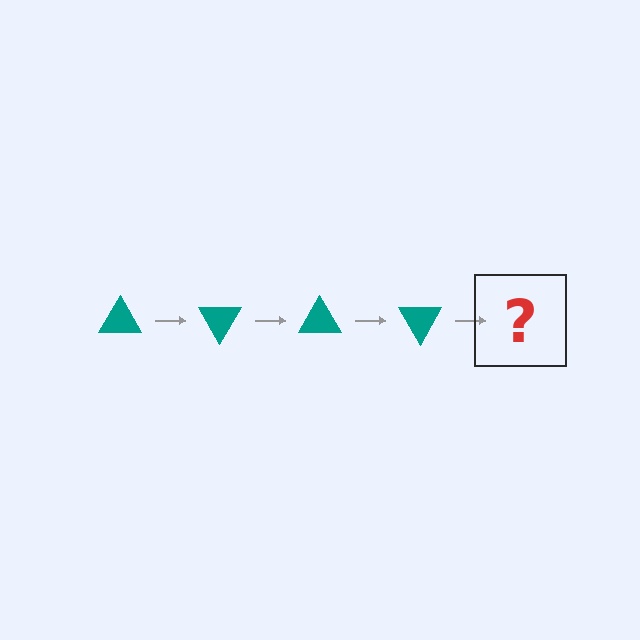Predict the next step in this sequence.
The next step is a teal triangle rotated 240 degrees.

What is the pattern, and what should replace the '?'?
The pattern is that the triangle rotates 60 degrees each step. The '?' should be a teal triangle rotated 240 degrees.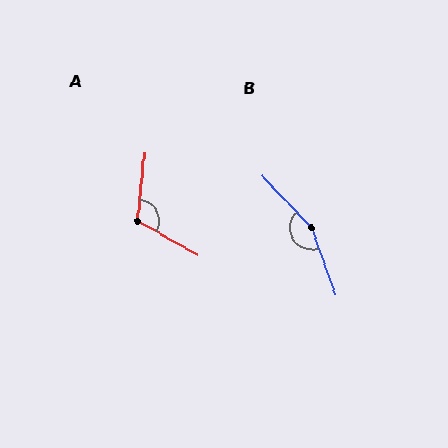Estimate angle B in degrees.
Approximately 156 degrees.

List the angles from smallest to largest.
A (113°), B (156°).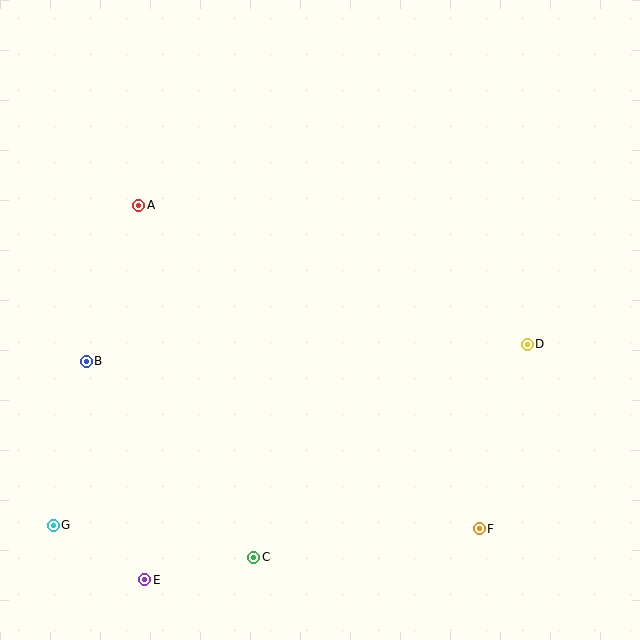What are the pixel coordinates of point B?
Point B is at (86, 361).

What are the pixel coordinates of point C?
Point C is at (254, 557).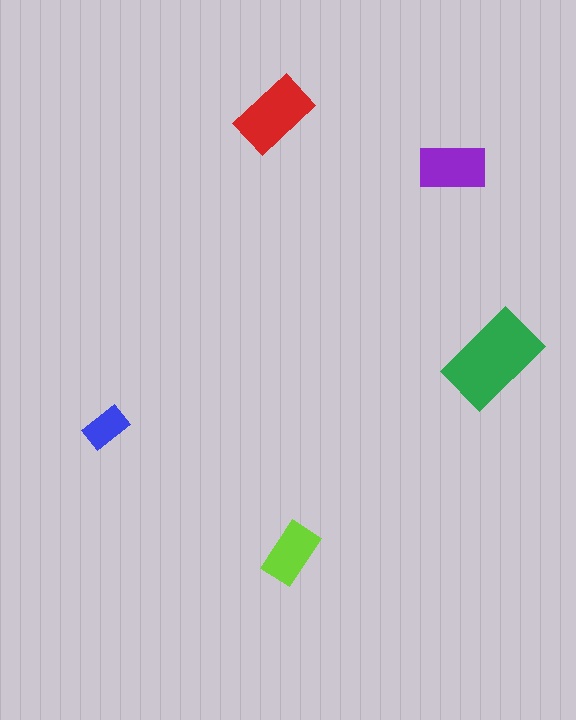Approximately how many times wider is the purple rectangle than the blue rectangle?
About 1.5 times wider.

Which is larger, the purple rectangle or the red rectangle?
The red one.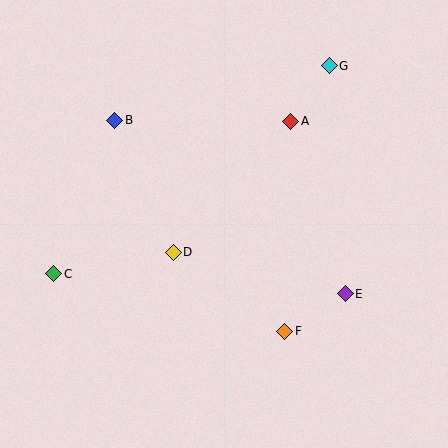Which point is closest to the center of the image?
Point D at (173, 252) is closest to the center.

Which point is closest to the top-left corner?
Point B is closest to the top-left corner.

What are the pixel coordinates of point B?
Point B is at (115, 120).